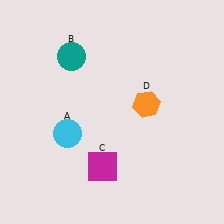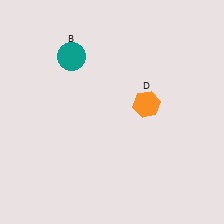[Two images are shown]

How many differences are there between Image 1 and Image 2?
There are 2 differences between the two images.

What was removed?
The cyan circle (A), the magenta square (C) were removed in Image 2.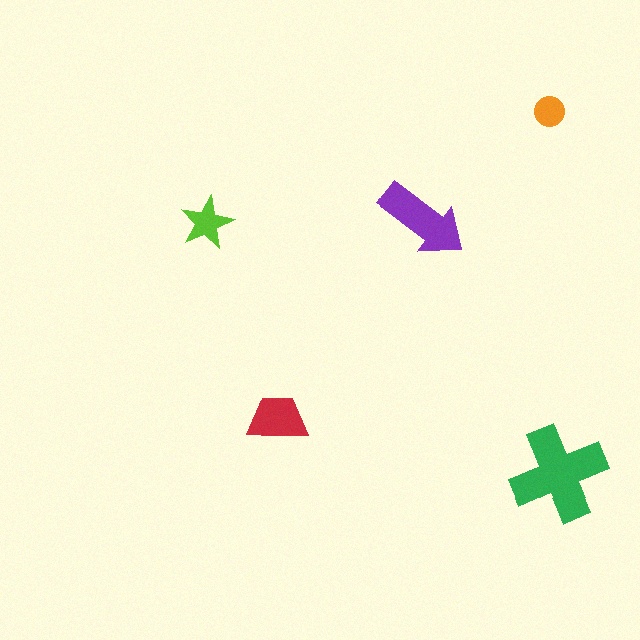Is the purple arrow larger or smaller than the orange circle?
Larger.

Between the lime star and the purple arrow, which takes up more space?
The purple arrow.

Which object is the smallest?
The orange circle.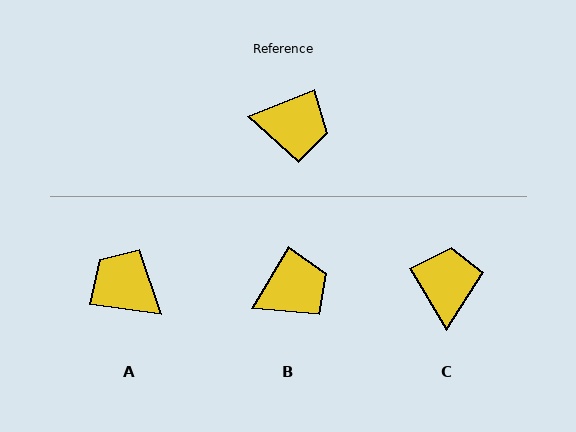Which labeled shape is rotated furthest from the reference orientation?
A, about 151 degrees away.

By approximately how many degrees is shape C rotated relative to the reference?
Approximately 99 degrees counter-clockwise.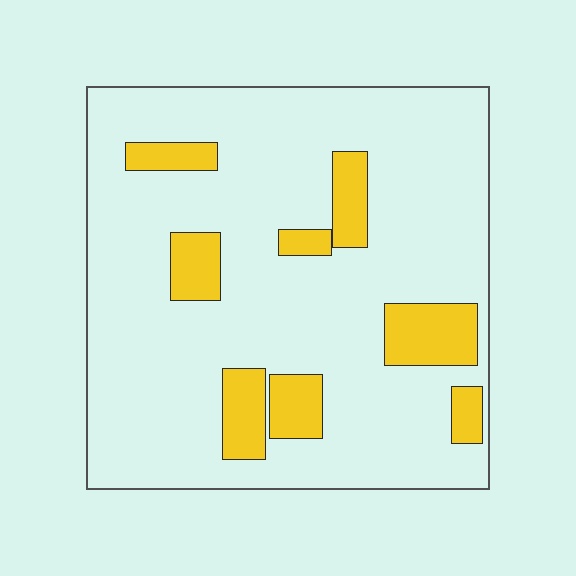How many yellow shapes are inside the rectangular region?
8.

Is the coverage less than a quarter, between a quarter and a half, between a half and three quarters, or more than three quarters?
Less than a quarter.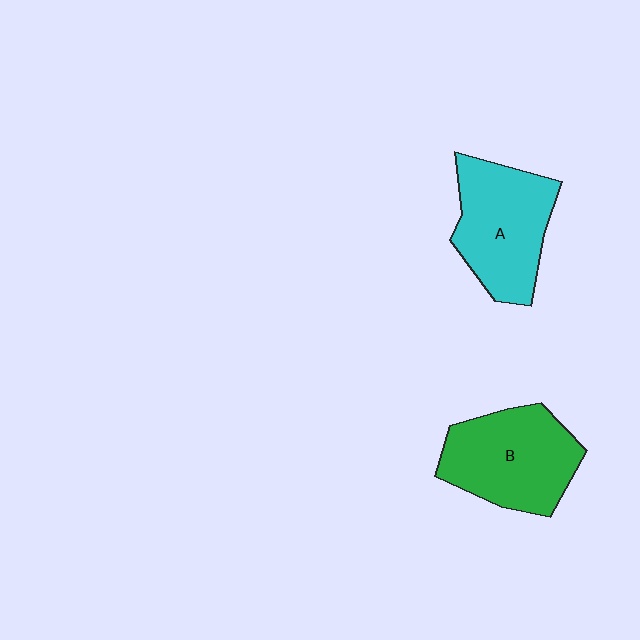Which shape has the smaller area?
Shape A (cyan).